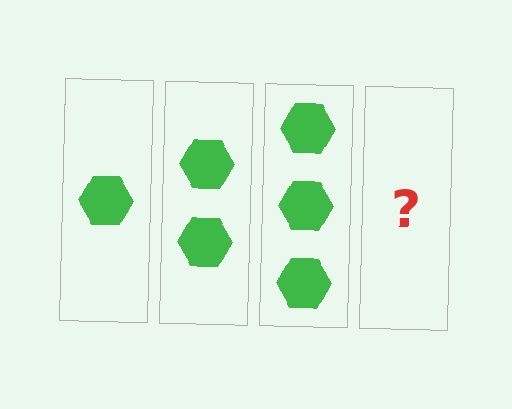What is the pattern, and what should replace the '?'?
The pattern is that each step adds one more hexagon. The '?' should be 4 hexagons.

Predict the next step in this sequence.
The next step is 4 hexagons.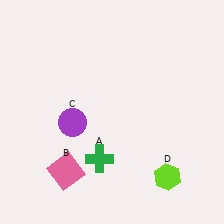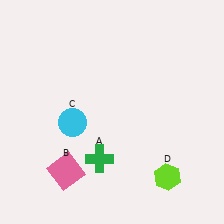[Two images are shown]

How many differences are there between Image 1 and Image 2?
There is 1 difference between the two images.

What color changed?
The circle (C) changed from purple in Image 1 to cyan in Image 2.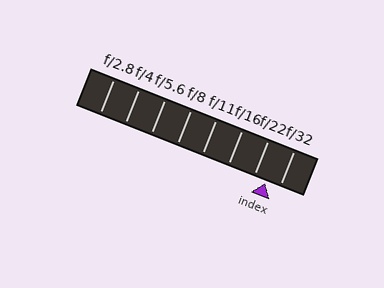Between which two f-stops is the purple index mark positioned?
The index mark is between f/22 and f/32.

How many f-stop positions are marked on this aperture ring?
There are 8 f-stop positions marked.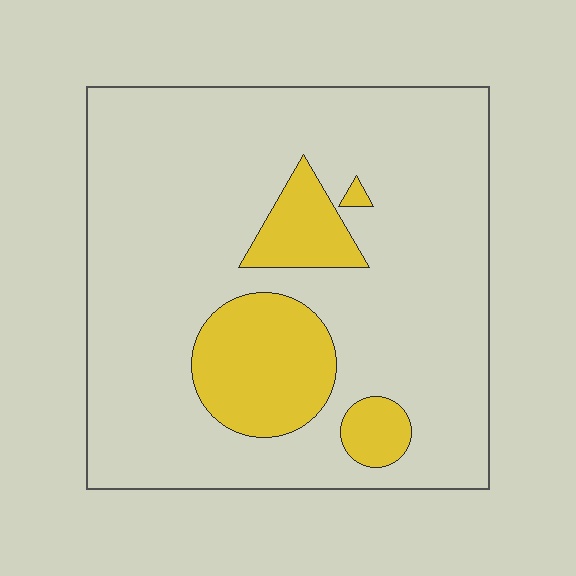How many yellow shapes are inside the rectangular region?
4.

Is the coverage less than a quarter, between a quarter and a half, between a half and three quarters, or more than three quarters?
Less than a quarter.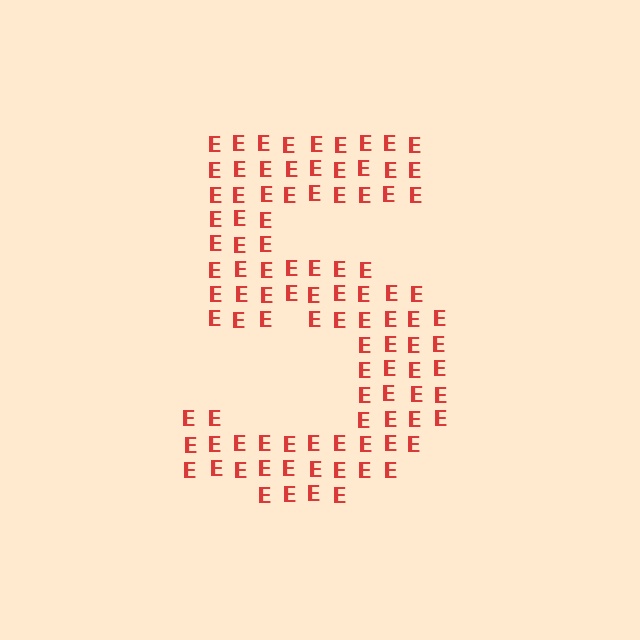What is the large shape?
The large shape is the digit 5.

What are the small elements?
The small elements are letter E's.